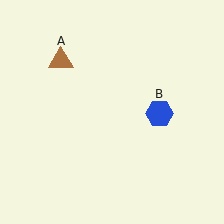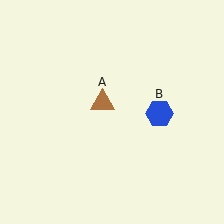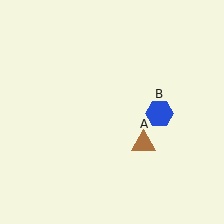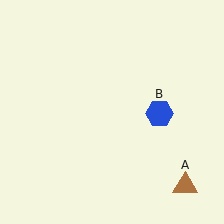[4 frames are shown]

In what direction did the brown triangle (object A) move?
The brown triangle (object A) moved down and to the right.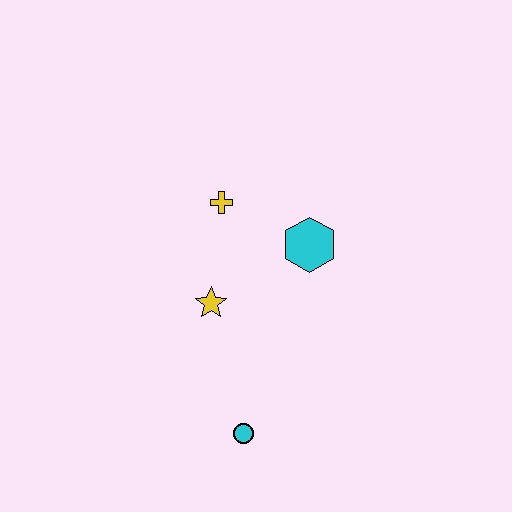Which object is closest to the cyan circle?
The yellow star is closest to the cyan circle.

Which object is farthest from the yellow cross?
The cyan circle is farthest from the yellow cross.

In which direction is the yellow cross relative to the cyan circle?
The yellow cross is above the cyan circle.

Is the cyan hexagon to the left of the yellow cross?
No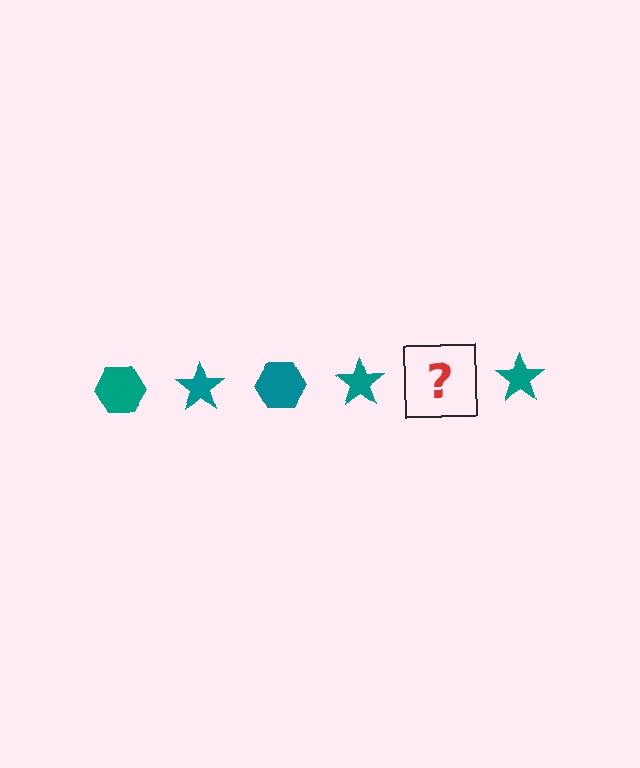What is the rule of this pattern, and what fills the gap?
The rule is that the pattern cycles through hexagon, star shapes in teal. The gap should be filled with a teal hexagon.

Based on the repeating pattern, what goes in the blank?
The blank should be a teal hexagon.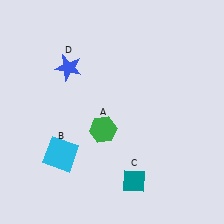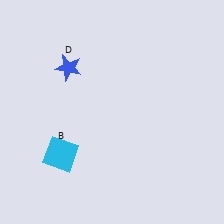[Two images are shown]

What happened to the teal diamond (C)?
The teal diamond (C) was removed in Image 2. It was in the bottom-right area of Image 1.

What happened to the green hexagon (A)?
The green hexagon (A) was removed in Image 2. It was in the bottom-left area of Image 1.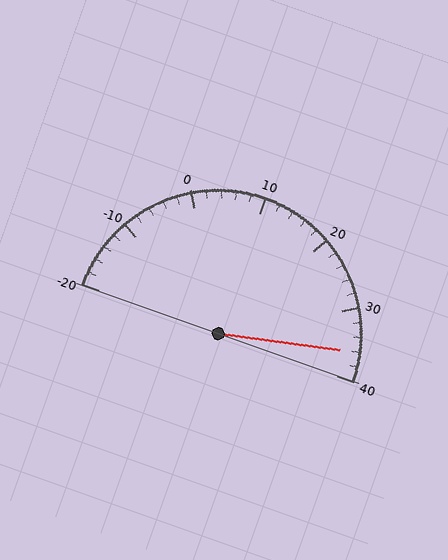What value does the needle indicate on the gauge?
The needle indicates approximately 36.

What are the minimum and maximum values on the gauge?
The gauge ranges from -20 to 40.